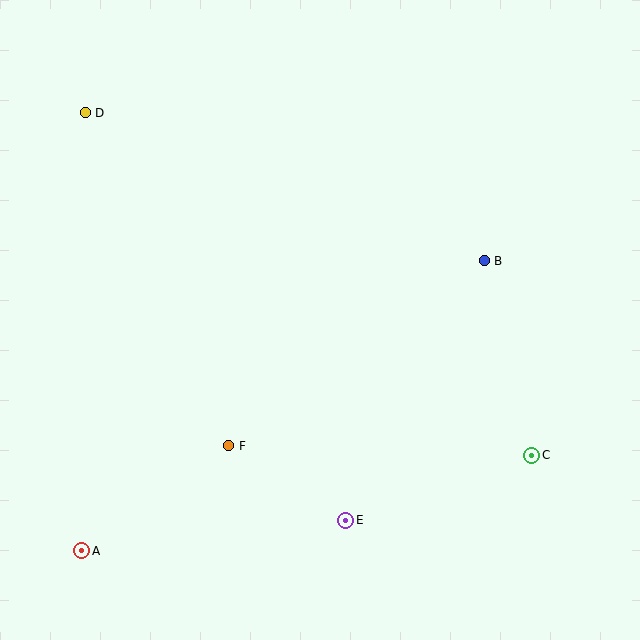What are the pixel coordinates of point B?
Point B is at (484, 261).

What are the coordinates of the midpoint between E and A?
The midpoint between E and A is at (214, 535).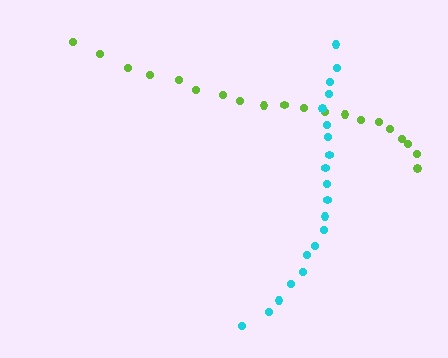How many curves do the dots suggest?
There are 2 distinct paths.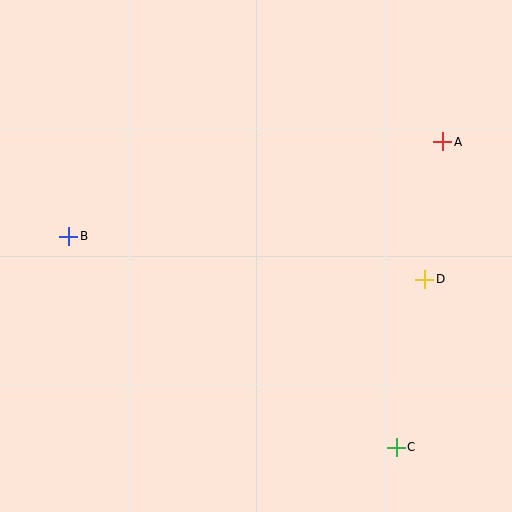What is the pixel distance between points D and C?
The distance between D and C is 170 pixels.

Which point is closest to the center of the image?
Point D at (425, 279) is closest to the center.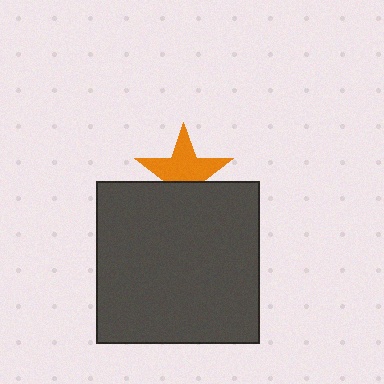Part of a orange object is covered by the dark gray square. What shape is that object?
It is a star.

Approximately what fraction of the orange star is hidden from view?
Roughly 35% of the orange star is hidden behind the dark gray square.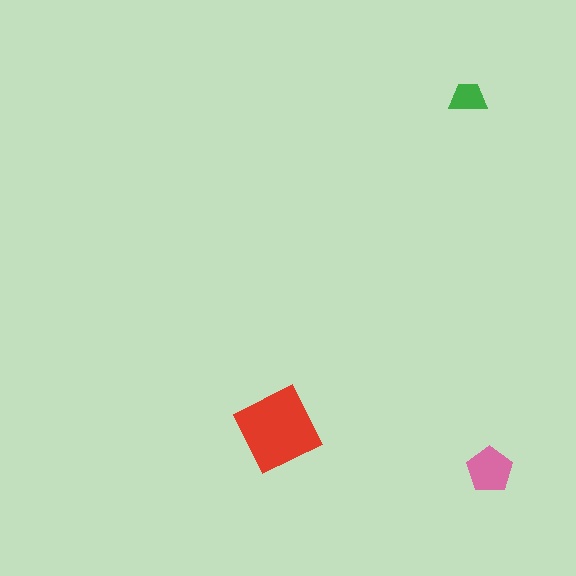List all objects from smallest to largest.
The green trapezoid, the pink pentagon, the red diamond.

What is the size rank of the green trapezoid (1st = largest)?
3rd.